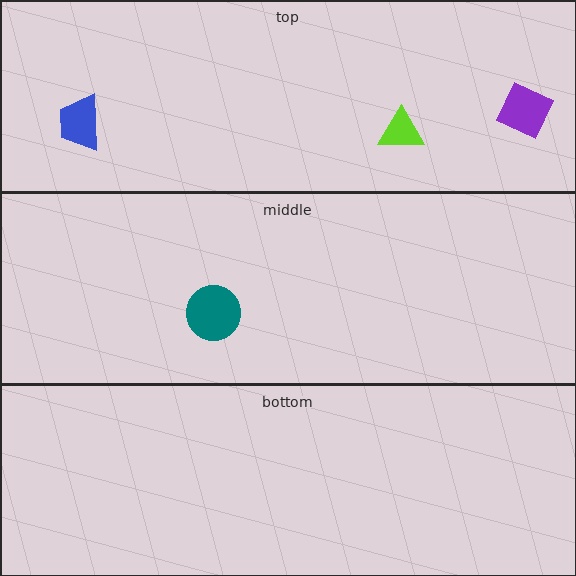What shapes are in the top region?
The blue trapezoid, the lime triangle, the purple diamond.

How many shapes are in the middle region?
1.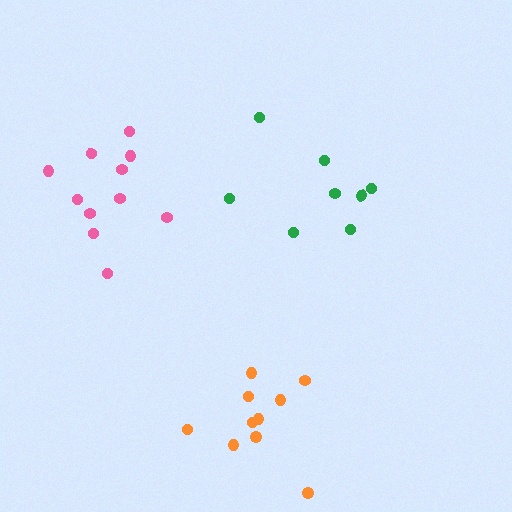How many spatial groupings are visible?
There are 3 spatial groupings.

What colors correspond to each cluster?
The clusters are colored: orange, pink, green.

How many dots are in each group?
Group 1: 10 dots, Group 2: 11 dots, Group 3: 8 dots (29 total).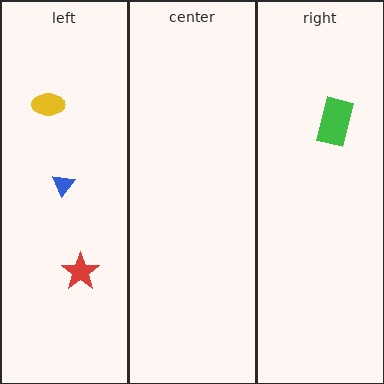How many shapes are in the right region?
1.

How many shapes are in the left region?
3.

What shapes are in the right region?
The green rectangle.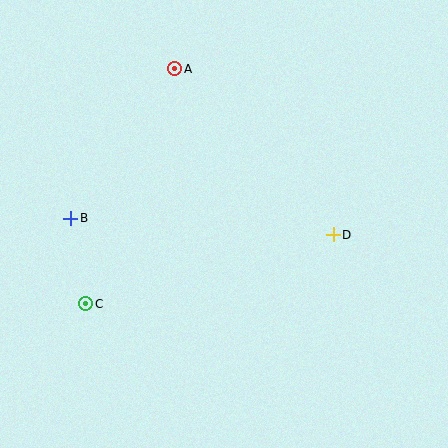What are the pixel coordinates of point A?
Point A is at (175, 69).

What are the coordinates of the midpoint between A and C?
The midpoint between A and C is at (130, 186).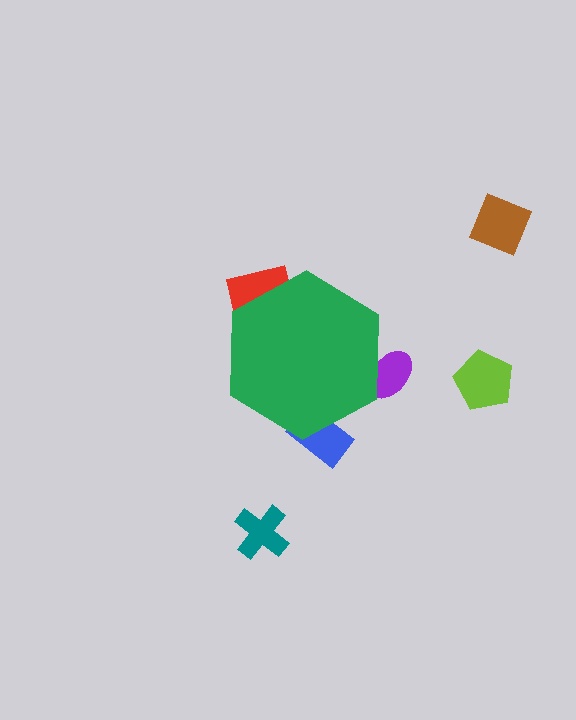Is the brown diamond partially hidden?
No, the brown diamond is fully visible.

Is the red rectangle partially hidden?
Yes, the red rectangle is partially hidden behind the green hexagon.